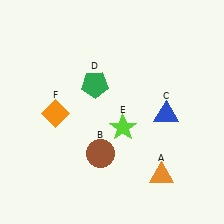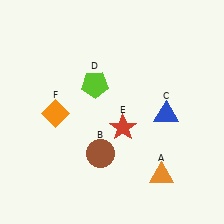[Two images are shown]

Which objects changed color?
D changed from green to lime. E changed from lime to red.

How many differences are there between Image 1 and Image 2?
There are 2 differences between the two images.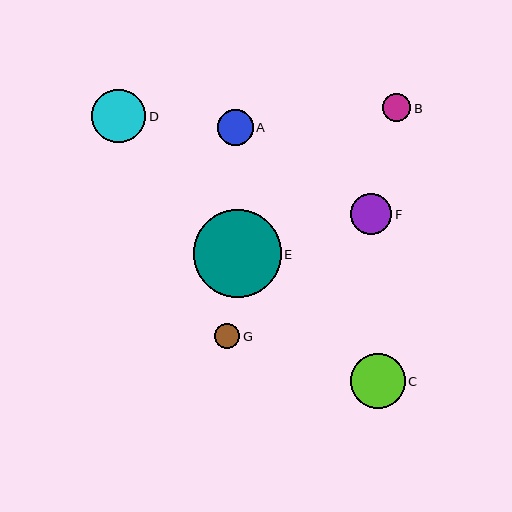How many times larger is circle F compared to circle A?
Circle F is approximately 1.1 times the size of circle A.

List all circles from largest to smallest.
From largest to smallest: E, C, D, F, A, B, G.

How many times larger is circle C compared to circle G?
Circle C is approximately 2.2 times the size of circle G.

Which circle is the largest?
Circle E is the largest with a size of approximately 88 pixels.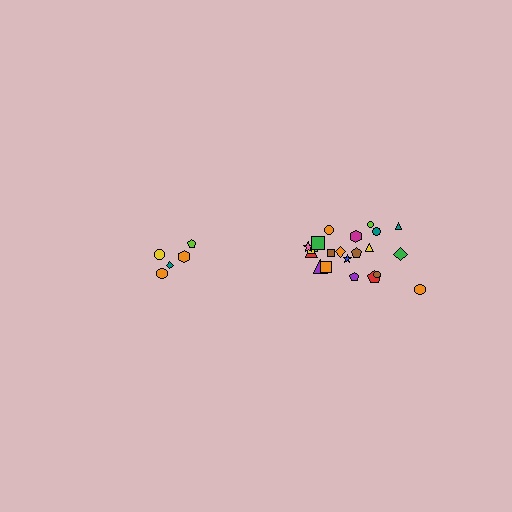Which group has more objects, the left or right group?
The right group.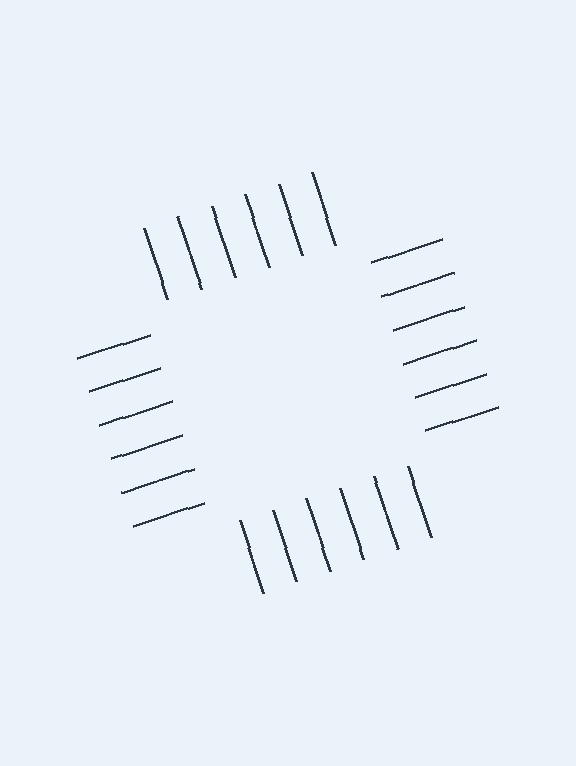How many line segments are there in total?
24 — 6 along each of the 4 edges.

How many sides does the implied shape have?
4 sides — the line-ends trace a square.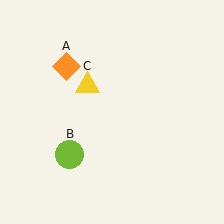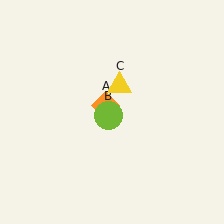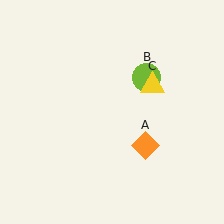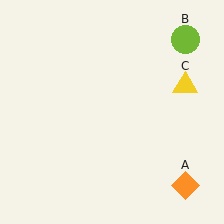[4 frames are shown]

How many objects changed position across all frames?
3 objects changed position: orange diamond (object A), lime circle (object B), yellow triangle (object C).